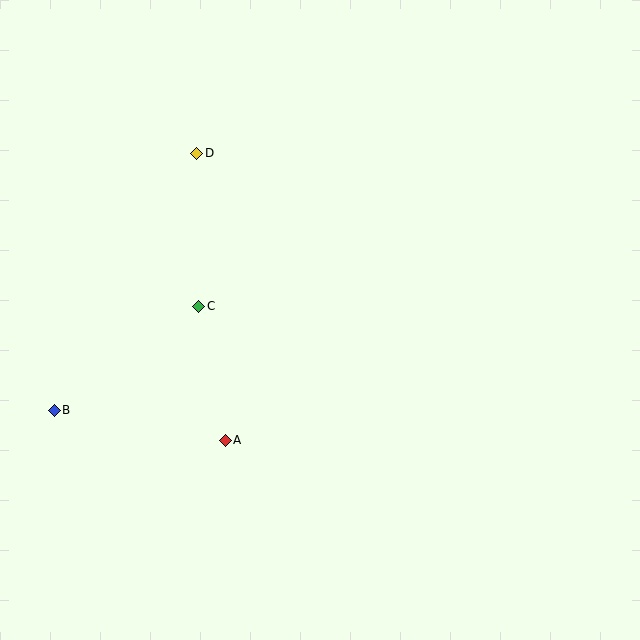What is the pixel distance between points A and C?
The distance between A and C is 137 pixels.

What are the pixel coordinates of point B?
Point B is at (54, 410).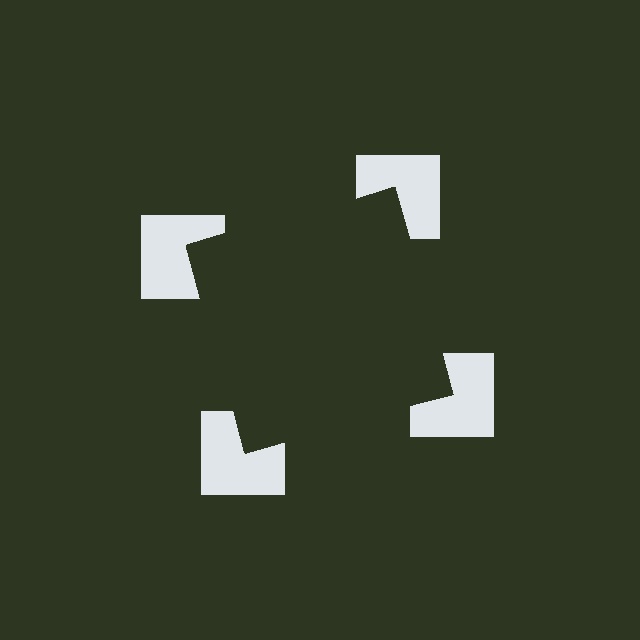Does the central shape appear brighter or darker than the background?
It typically appears slightly darker than the background, even though no actual brightness change is drawn.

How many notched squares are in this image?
There are 4 — one at each vertex of the illusory square.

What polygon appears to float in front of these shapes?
An illusory square — its edges are inferred from the aligned wedge cuts in the notched squares, not physically drawn.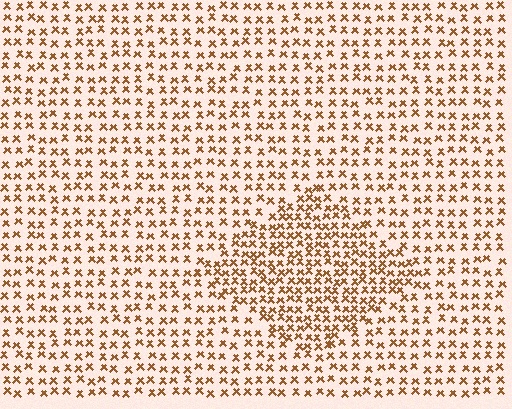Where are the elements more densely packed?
The elements are more densely packed inside the diamond boundary.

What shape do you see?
I see a diamond.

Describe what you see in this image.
The image contains small brown elements arranged at two different densities. A diamond-shaped region is visible where the elements are more densely packed than the surrounding area.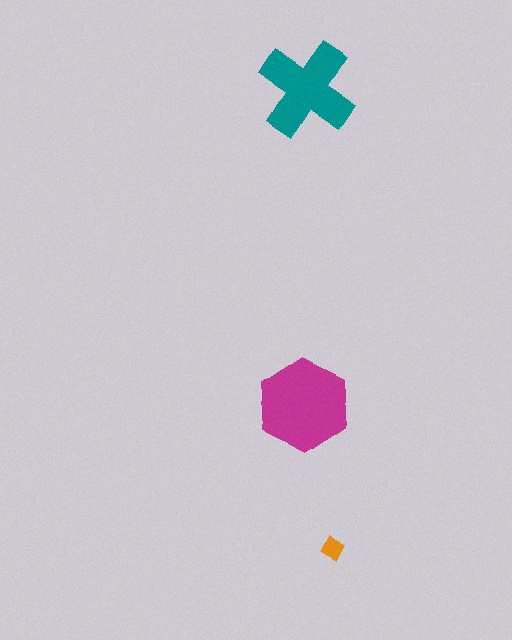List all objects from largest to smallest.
The magenta hexagon, the teal cross, the orange diamond.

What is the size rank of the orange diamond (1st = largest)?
3rd.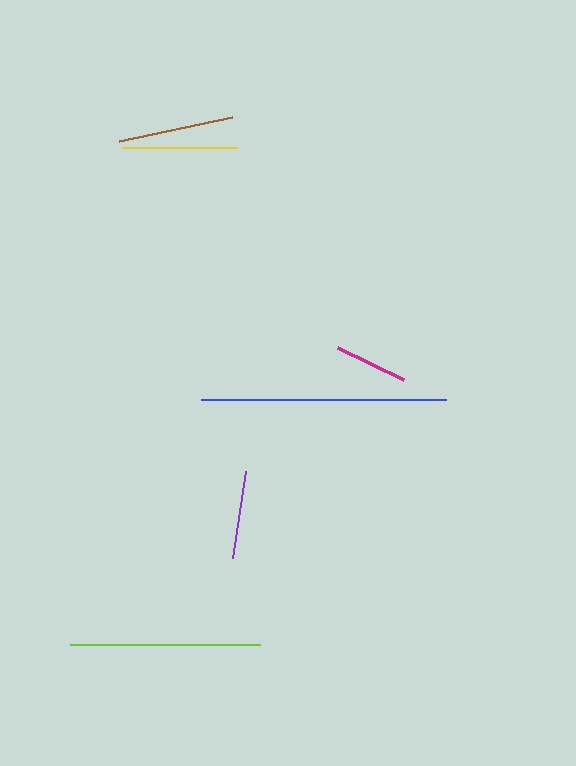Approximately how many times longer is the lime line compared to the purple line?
The lime line is approximately 2.2 times the length of the purple line.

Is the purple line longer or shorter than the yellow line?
The yellow line is longer than the purple line.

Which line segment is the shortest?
The magenta line is the shortest at approximately 73 pixels.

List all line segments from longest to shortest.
From longest to shortest: blue, lime, brown, yellow, purple, magenta.